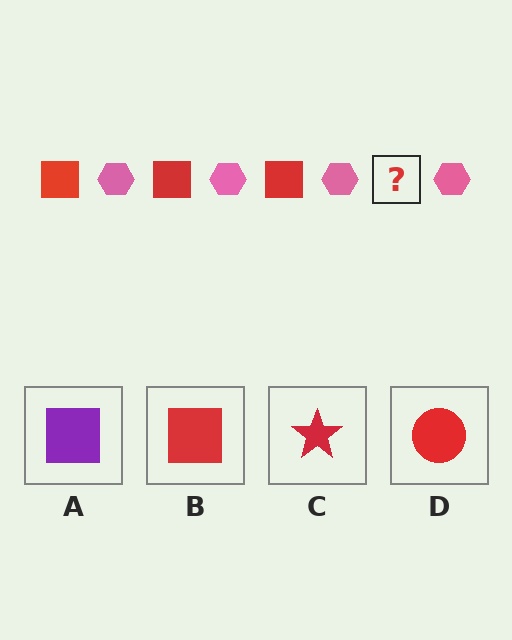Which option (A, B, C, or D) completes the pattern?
B.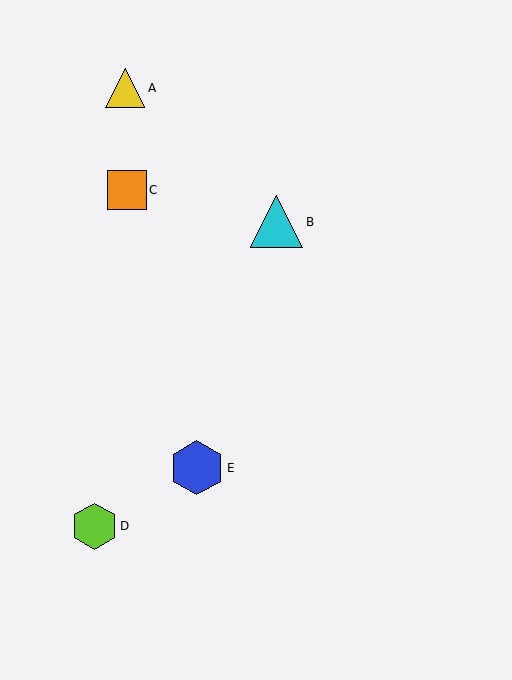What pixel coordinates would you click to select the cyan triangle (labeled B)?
Click at (277, 222) to select the cyan triangle B.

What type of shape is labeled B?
Shape B is a cyan triangle.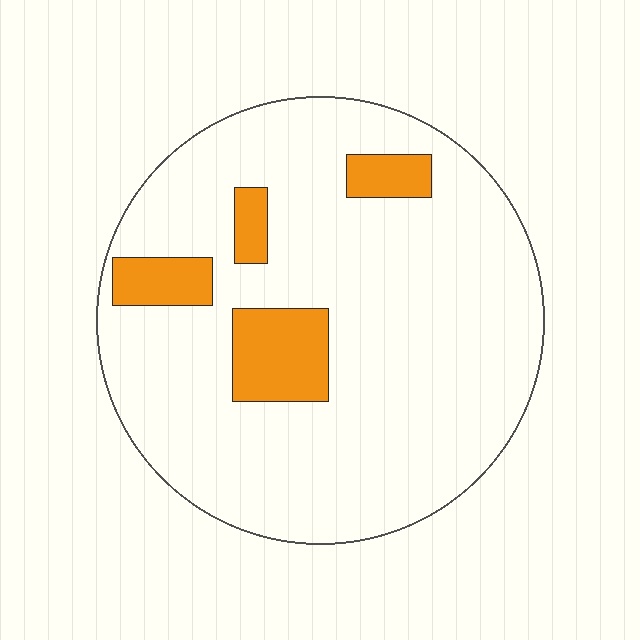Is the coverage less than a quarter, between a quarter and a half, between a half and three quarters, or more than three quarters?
Less than a quarter.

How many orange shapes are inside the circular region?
4.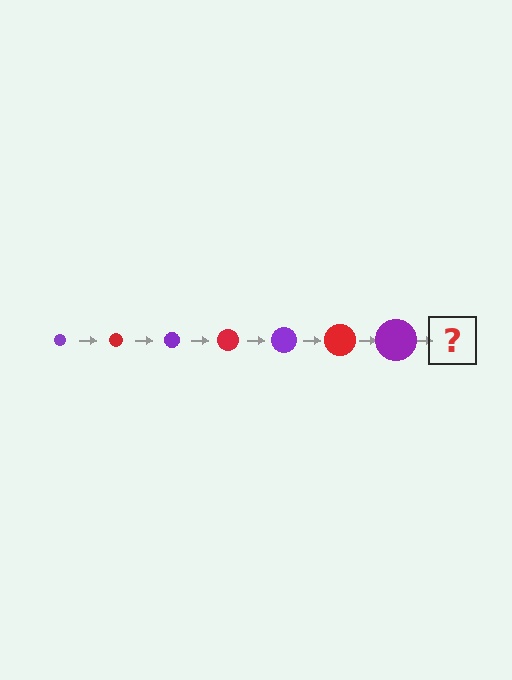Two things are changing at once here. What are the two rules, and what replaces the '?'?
The two rules are that the circle grows larger each step and the color cycles through purple and red. The '?' should be a red circle, larger than the previous one.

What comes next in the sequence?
The next element should be a red circle, larger than the previous one.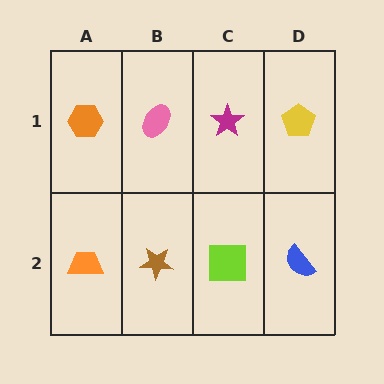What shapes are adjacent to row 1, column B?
A brown star (row 2, column B), an orange hexagon (row 1, column A), a magenta star (row 1, column C).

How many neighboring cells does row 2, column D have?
2.